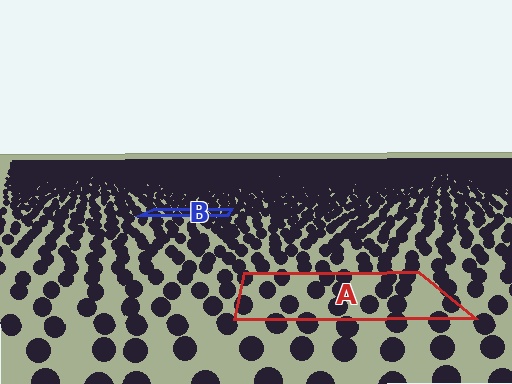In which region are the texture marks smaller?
The texture marks are smaller in region B, because it is farther away.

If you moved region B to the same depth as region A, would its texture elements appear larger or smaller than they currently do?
They would appear larger. At a closer depth, the same texture elements are projected at a bigger on-screen size.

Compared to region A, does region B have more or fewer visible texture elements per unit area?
Region B has more texture elements per unit area — they are packed more densely because it is farther away.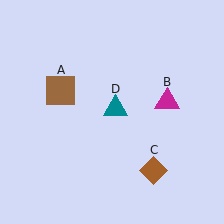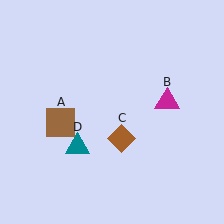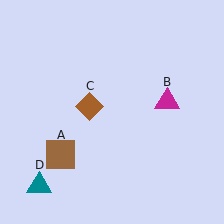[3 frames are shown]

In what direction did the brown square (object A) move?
The brown square (object A) moved down.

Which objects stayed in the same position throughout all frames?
Magenta triangle (object B) remained stationary.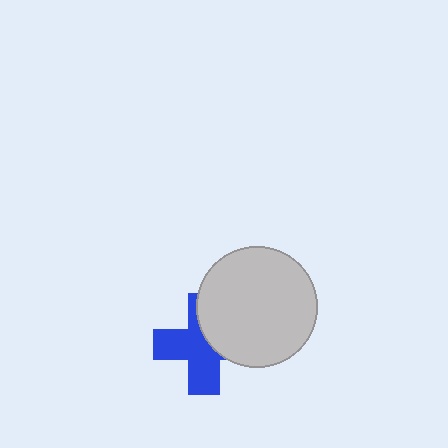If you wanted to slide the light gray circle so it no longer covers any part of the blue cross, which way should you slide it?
Slide it right — that is the most direct way to separate the two shapes.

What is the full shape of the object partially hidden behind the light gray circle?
The partially hidden object is a blue cross.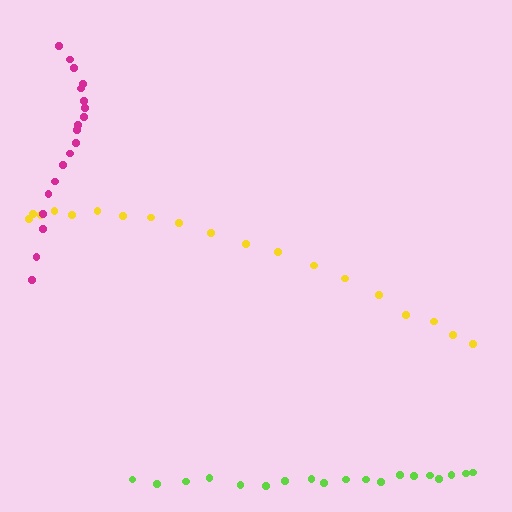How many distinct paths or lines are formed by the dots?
There are 3 distinct paths.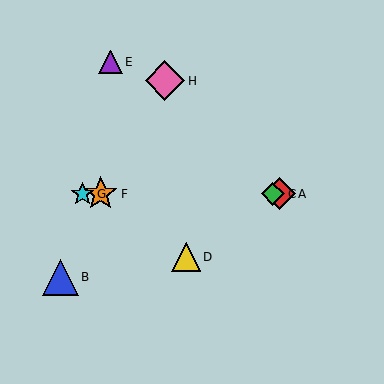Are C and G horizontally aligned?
Yes, both are at y≈194.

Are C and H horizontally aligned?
No, C is at y≈194 and H is at y≈81.